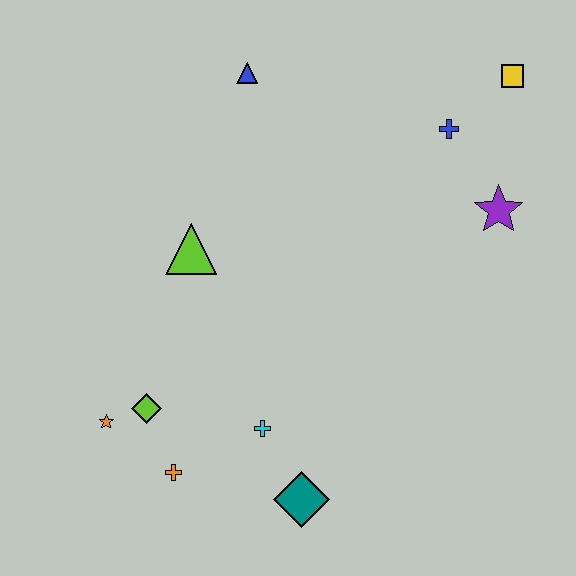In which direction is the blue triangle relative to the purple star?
The blue triangle is to the left of the purple star.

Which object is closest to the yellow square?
The blue cross is closest to the yellow square.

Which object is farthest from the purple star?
The orange star is farthest from the purple star.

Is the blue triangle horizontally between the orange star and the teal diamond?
Yes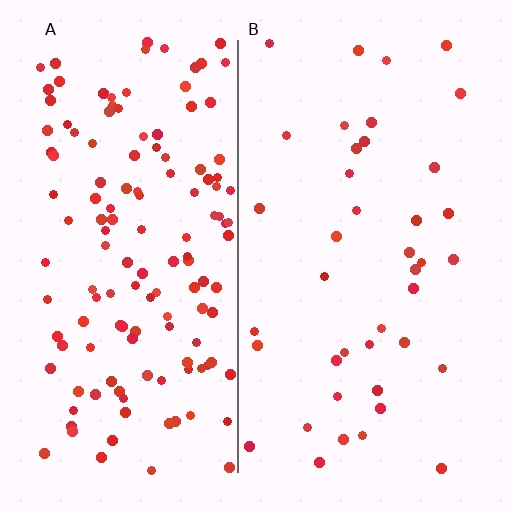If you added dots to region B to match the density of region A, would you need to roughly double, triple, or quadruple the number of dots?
Approximately triple.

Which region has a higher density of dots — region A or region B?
A (the left).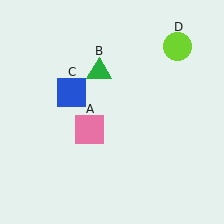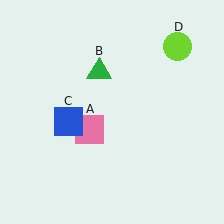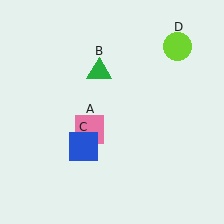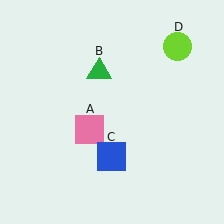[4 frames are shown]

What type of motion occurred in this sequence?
The blue square (object C) rotated counterclockwise around the center of the scene.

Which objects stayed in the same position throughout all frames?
Pink square (object A) and green triangle (object B) and lime circle (object D) remained stationary.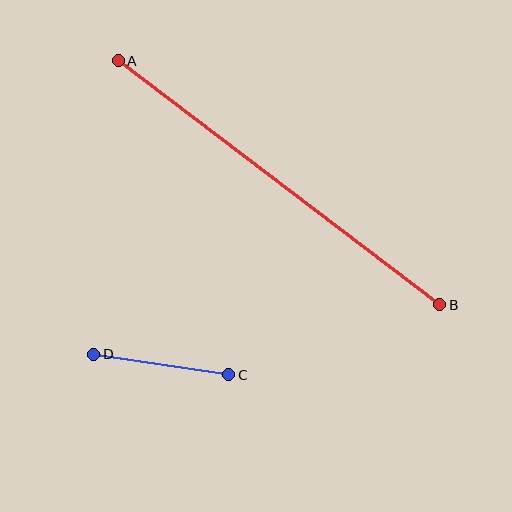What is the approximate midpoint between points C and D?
The midpoint is at approximately (161, 364) pixels.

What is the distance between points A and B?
The distance is approximately 403 pixels.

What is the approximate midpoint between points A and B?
The midpoint is at approximately (279, 183) pixels.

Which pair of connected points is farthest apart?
Points A and B are farthest apart.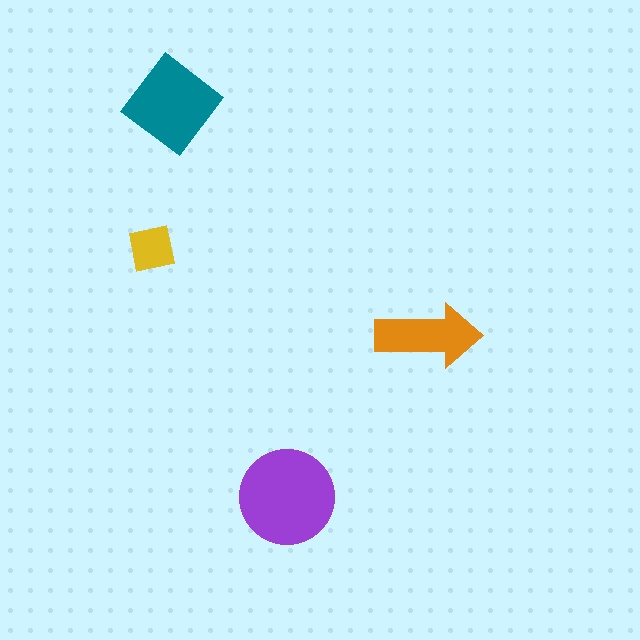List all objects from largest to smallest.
The purple circle, the teal diamond, the orange arrow, the yellow square.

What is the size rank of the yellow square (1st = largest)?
4th.